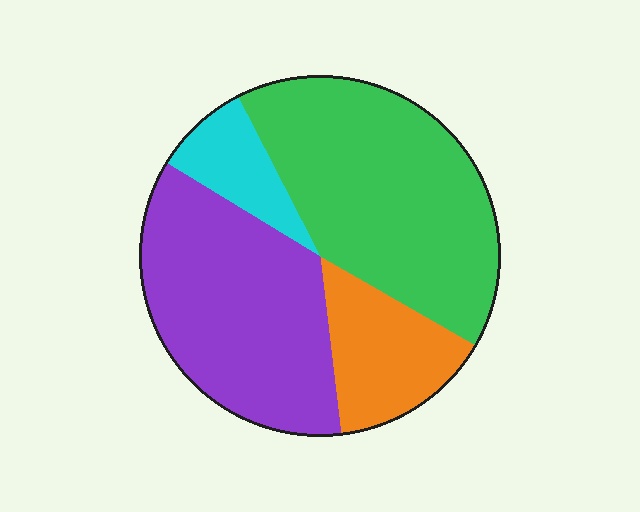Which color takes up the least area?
Cyan, at roughly 10%.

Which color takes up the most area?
Green, at roughly 40%.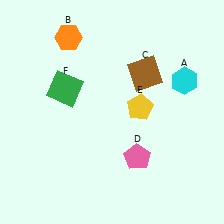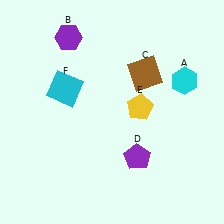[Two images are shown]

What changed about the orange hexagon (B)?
In Image 1, B is orange. In Image 2, it changed to purple.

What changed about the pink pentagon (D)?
In Image 1, D is pink. In Image 2, it changed to purple.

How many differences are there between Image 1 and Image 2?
There are 3 differences between the two images.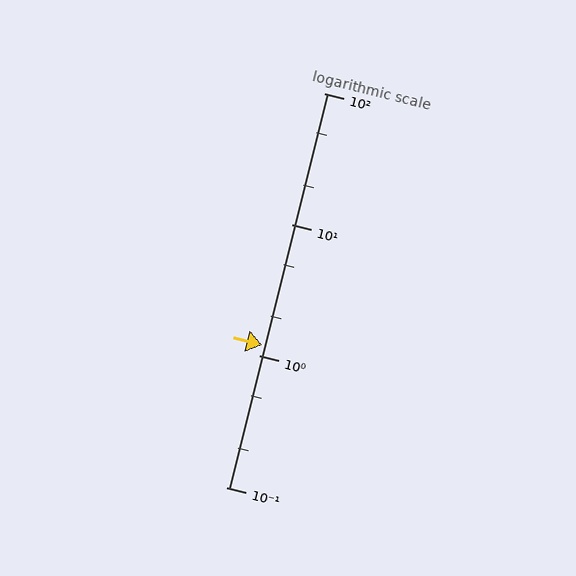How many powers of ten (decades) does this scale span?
The scale spans 3 decades, from 0.1 to 100.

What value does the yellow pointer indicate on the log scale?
The pointer indicates approximately 1.2.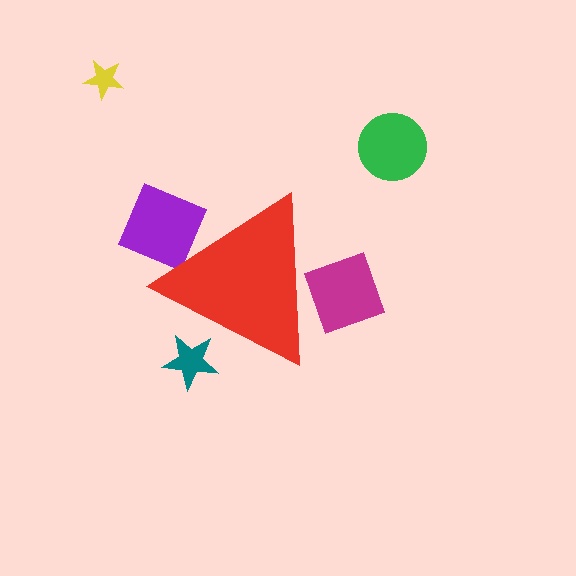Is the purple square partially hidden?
Yes, the purple square is partially hidden behind the red triangle.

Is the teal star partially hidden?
Yes, the teal star is partially hidden behind the red triangle.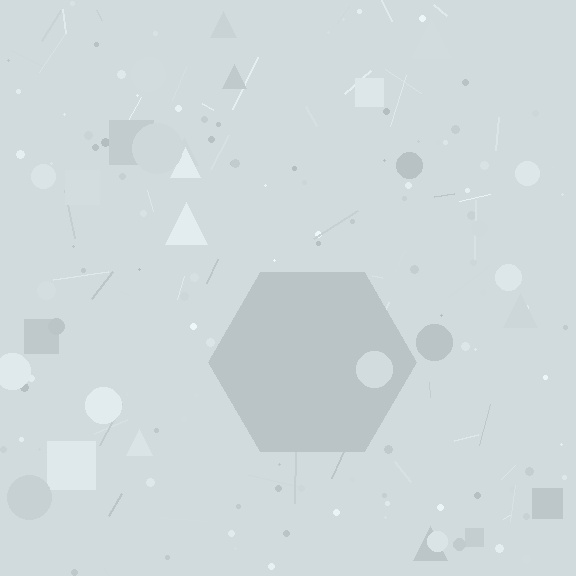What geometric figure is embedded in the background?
A hexagon is embedded in the background.